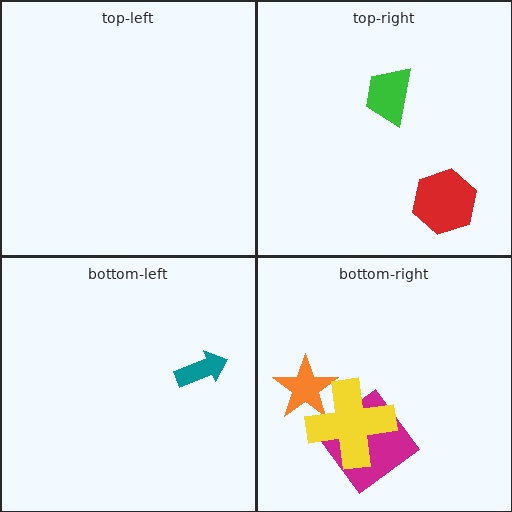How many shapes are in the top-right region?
2.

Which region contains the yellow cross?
The bottom-right region.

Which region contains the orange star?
The bottom-right region.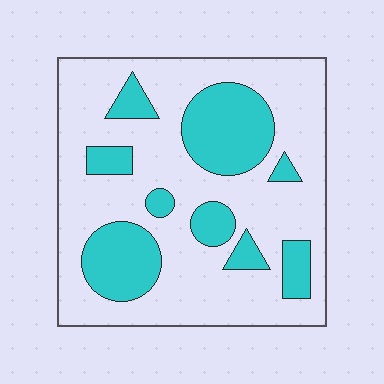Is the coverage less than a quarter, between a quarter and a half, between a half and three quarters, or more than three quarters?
Between a quarter and a half.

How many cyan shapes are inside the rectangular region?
9.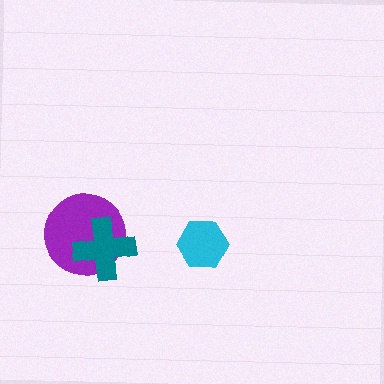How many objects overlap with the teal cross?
1 object overlaps with the teal cross.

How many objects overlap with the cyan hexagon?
0 objects overlap with the cyan hexagon.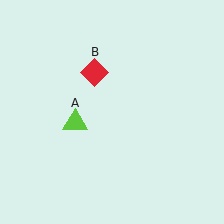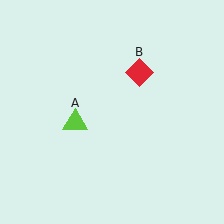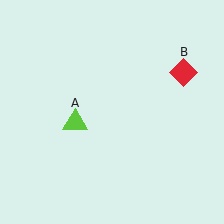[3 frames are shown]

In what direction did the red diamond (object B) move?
The red diamond (object B) moved right.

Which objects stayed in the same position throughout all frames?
Lime triangle (object A) remained stationary.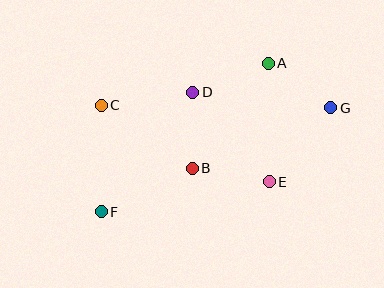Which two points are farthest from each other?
Points F and G are farthest from each other.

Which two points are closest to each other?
Points B and D are closest to each other.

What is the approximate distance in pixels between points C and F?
The distance between C and F is approximately 107 pixels.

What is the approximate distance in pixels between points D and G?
The distance between D and G is approximately 139 pixels.